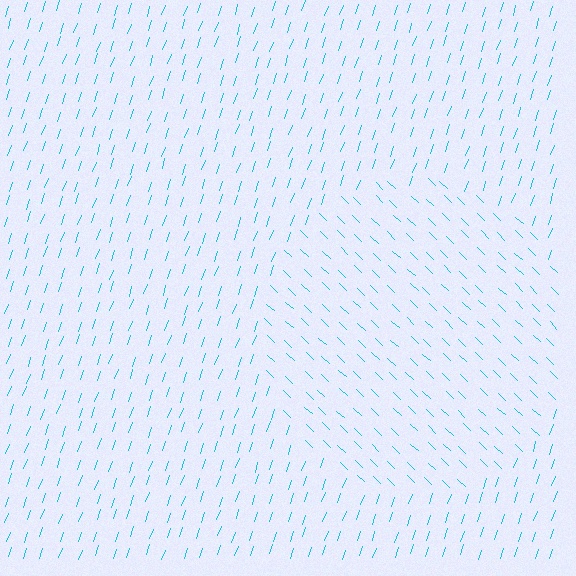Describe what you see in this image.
The image is filled with small cyan line segments. A circle region in the image has lines oriented differently from the surrounding lines, creating a visible texture boundary.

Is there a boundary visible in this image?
Yes, there is a texture boundary formed by a change in line orientation.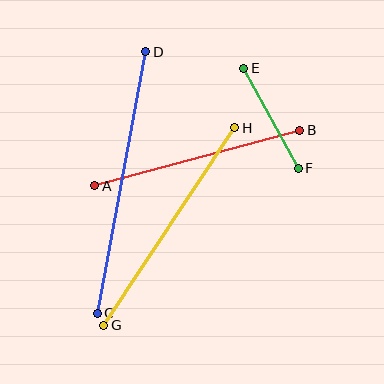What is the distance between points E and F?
The distance is approximately 114 pixels.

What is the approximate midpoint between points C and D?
The midpoint is at approximately (121, 183) pixels.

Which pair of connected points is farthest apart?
Points C and D are farthest apart.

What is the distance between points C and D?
The distance is approximately 266 pixels.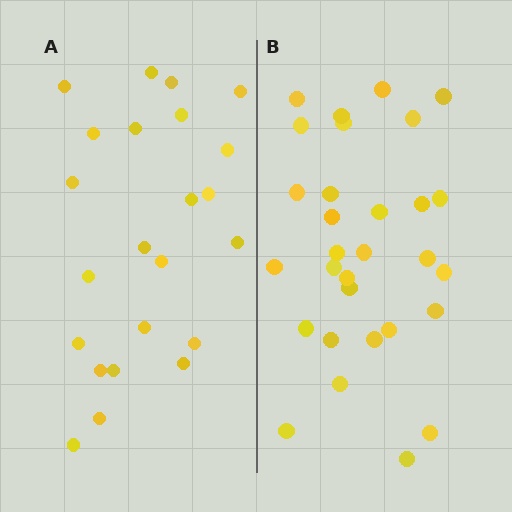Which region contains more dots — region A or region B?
Region B (the right region) has more dots.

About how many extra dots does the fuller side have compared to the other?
Region B has roughly 8 or so more dots than region A.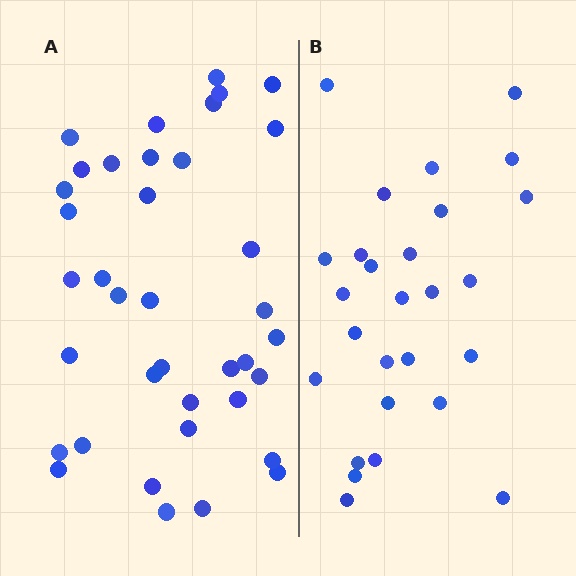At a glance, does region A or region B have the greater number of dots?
Region A (the left region) has more dots.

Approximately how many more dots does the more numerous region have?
Region A has roughly 12 or so more dots than region B.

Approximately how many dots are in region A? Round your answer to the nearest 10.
About 40 dots. (The exact count is 38, which rounds to 40.)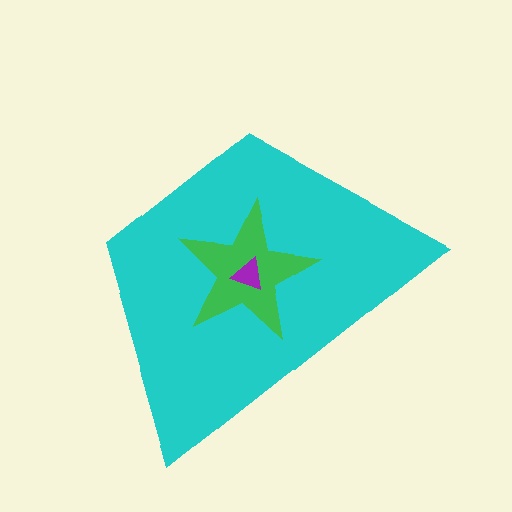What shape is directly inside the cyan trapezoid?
The green star.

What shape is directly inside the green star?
The purple triangle.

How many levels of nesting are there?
3.